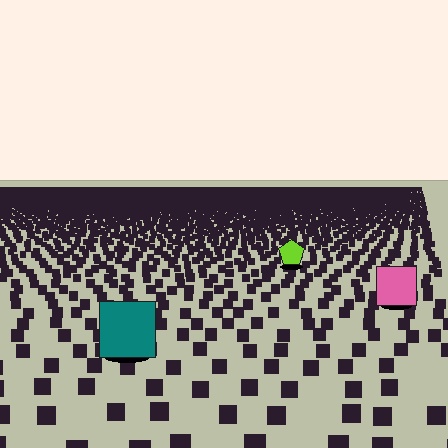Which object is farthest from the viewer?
The lime pentagon is farthest from the viewer. It appears smaller and the ground texture around it is denser.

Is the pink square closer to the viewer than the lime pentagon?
Yes. The pink square is closer — you can tell from the texture gradient: the ground texture is coarser near it.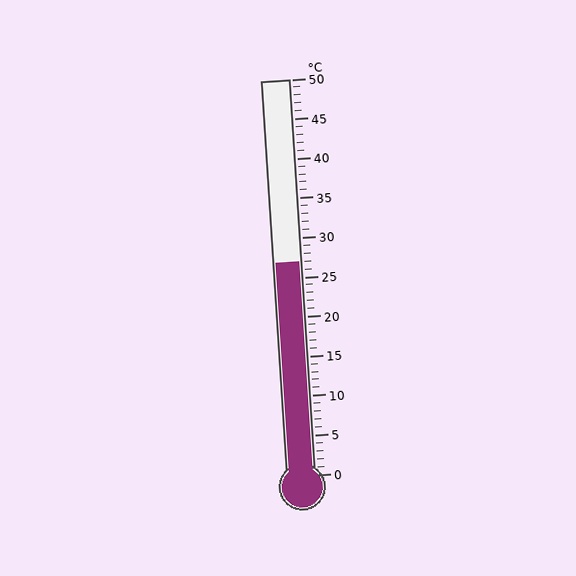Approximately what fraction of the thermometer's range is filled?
The thermometer is filled to approximately 55% of its range.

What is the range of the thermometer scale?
The thermometer scale ranges from 0°C to 50°C.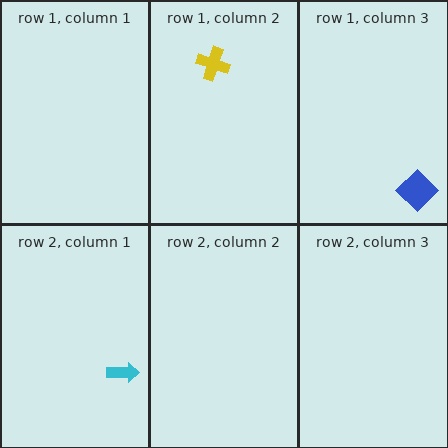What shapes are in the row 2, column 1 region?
The cyan arrow.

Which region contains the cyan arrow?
The row 2, column 1 region.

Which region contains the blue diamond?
The row 1, column 3 region.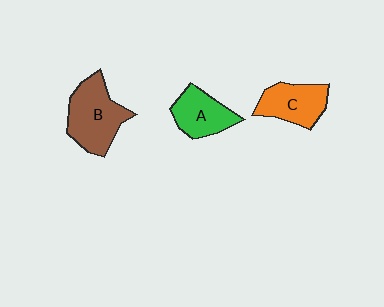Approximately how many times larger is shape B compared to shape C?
Approximately 1.3 times.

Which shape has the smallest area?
Shape A (green).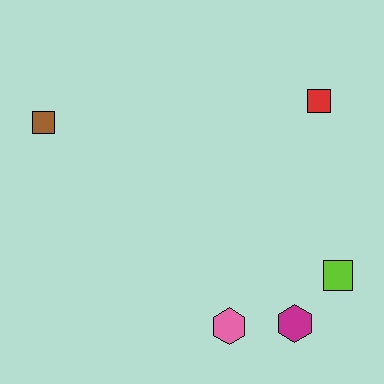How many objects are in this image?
There are 5 objects.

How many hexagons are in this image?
There are 2 hexagons.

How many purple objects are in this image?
There are no purple objects.